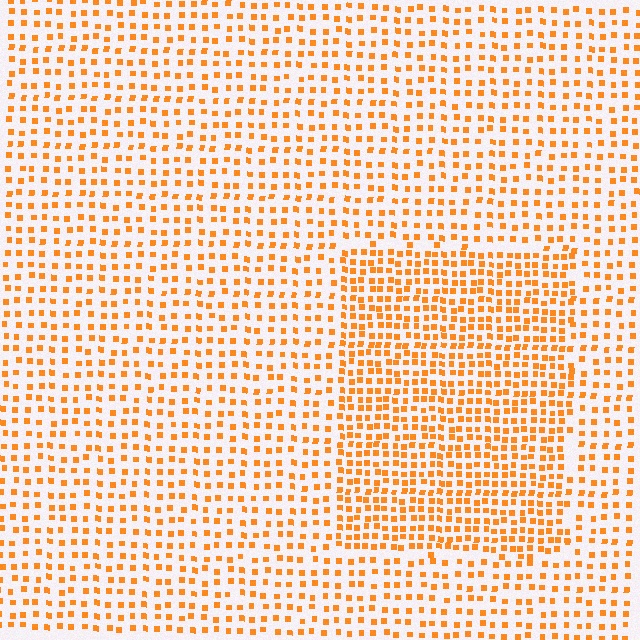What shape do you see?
I see a rectangle.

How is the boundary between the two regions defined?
The boundary is defined by a change in element density (approximately 1.7x ratio). All elements are the same color, size, and shape.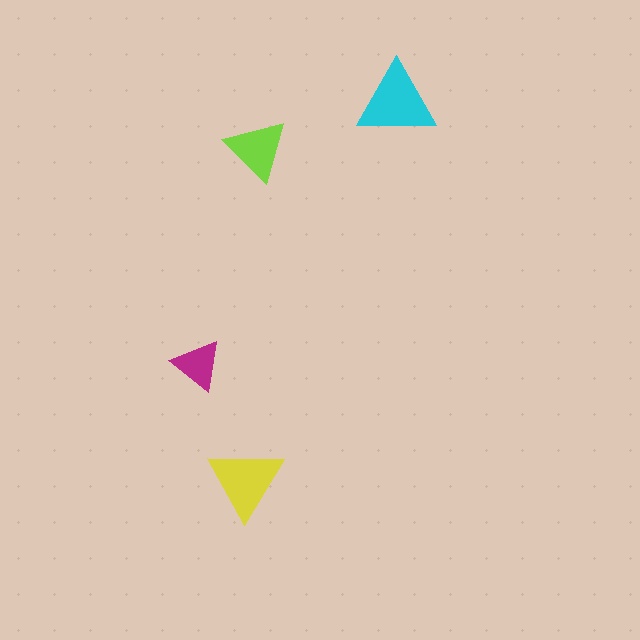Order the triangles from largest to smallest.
the cyan one, the yellow one, the lime one, the magenta one.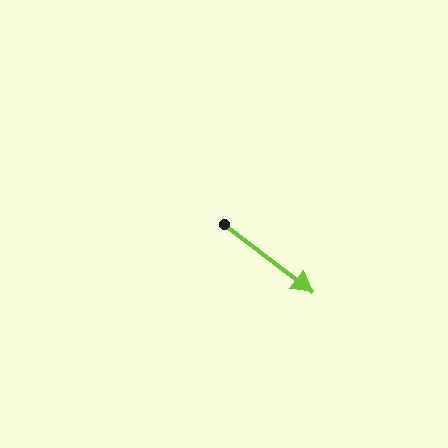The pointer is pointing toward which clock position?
Roughly 4 o'clock.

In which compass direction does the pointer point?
Southeast.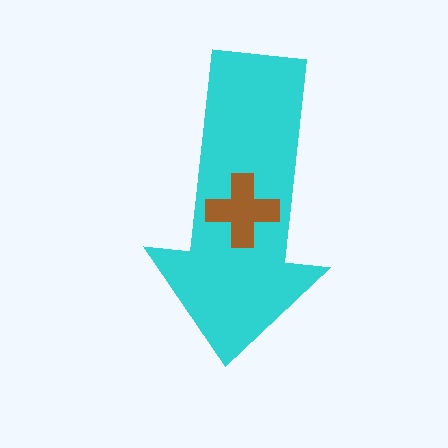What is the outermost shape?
The cyan arrow.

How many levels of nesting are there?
2.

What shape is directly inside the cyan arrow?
The brown cross.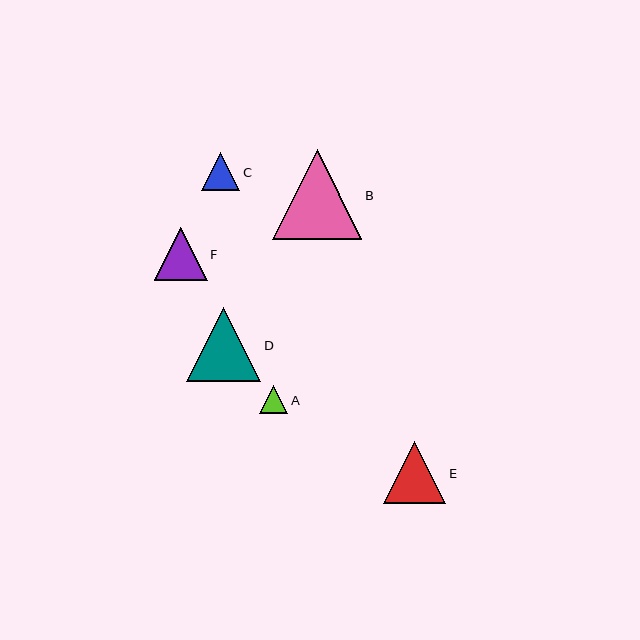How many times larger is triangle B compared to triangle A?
Triangle B is approximately 3.2 times the size of triangle A.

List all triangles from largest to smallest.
From largest to smallest: B, D, E, F, C, A.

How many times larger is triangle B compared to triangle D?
Triangle B is approximately 1.2 times the size of triangle D.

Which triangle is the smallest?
Triangle A is the smallest with a size of approximately 28 pixels.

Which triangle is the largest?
Triangle B is the largest with a size of approximately 90 pixels.